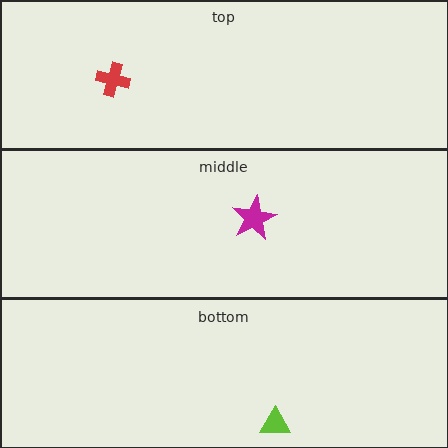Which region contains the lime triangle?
The bottom region.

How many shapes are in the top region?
1.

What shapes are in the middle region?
The magenta star.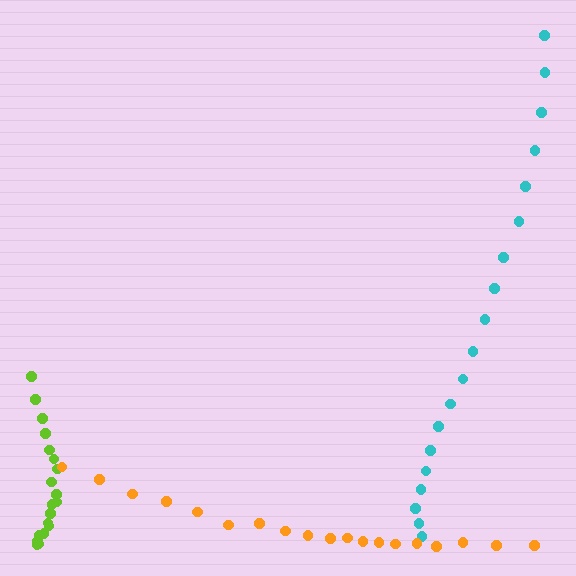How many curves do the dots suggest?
There are 3 distinct paths.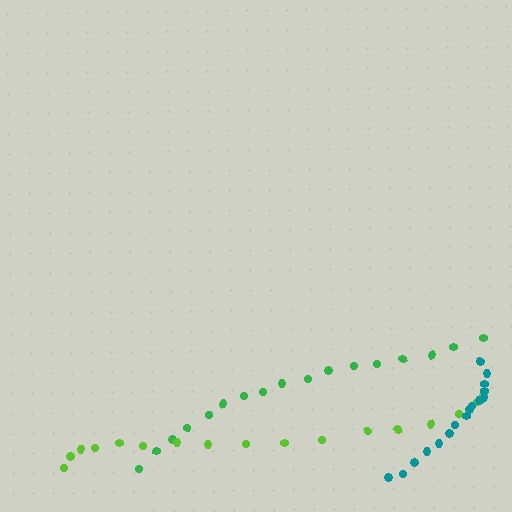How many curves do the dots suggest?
There are 3 distinct paths.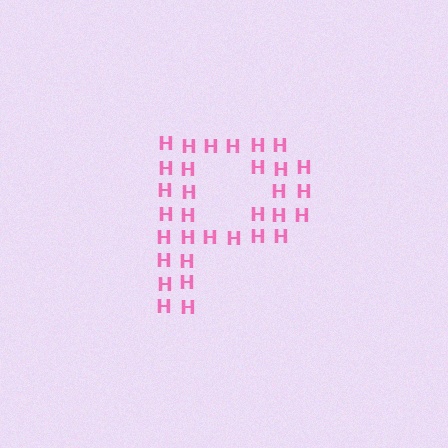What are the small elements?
The small elements are letter H's.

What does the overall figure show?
The overall figure shows the letter P.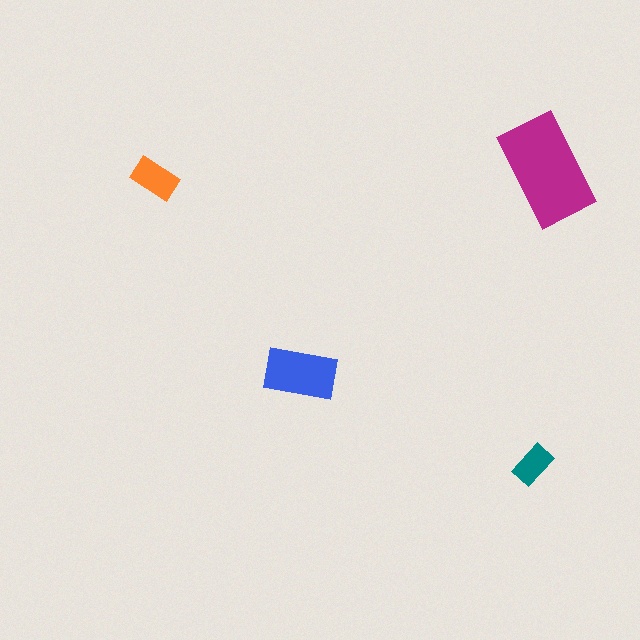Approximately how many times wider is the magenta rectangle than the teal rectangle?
About 2.5 times wider.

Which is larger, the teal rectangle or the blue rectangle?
The blue one.